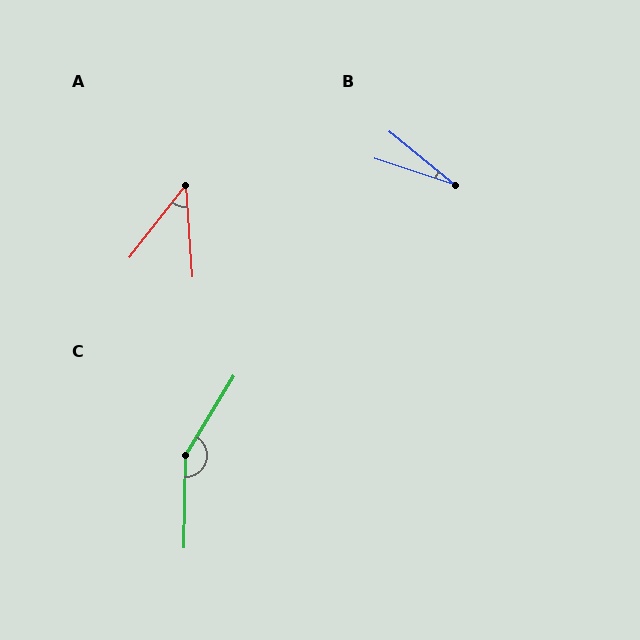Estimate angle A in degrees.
Approximately 42 degrees.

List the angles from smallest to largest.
B (21°), A (42°), C (150°).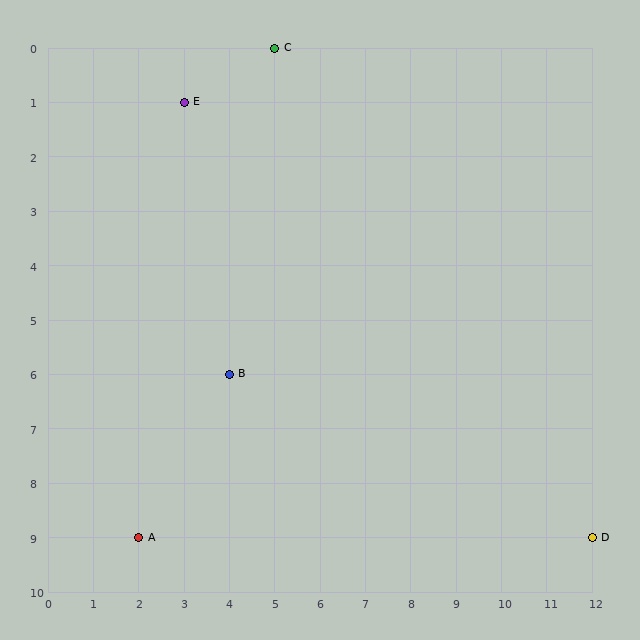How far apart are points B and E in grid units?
Points B and E are 1 column and 5 rows apart (about 5.1 grid units diagonally).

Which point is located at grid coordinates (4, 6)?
Point B is at (4, 6).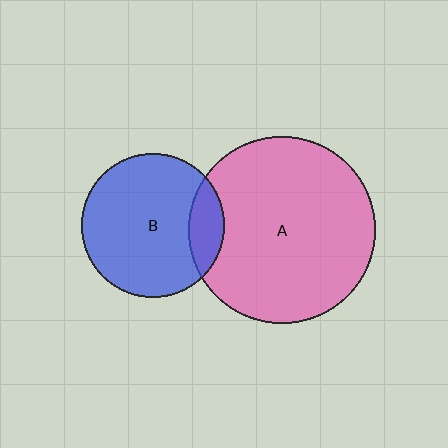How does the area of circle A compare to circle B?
Approximately 1.7 times.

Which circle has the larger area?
Circle A (pink).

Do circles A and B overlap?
Yes.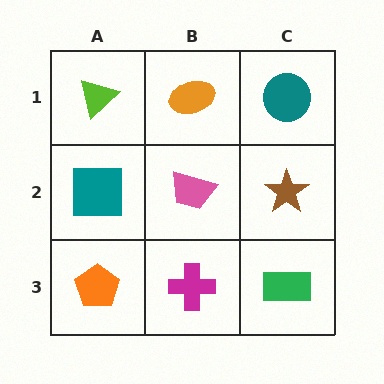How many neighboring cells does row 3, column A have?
2.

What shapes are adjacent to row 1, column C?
A brown star (row 2, column C), an orange ellipse (row 1, column B).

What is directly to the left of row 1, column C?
An orange ellipse.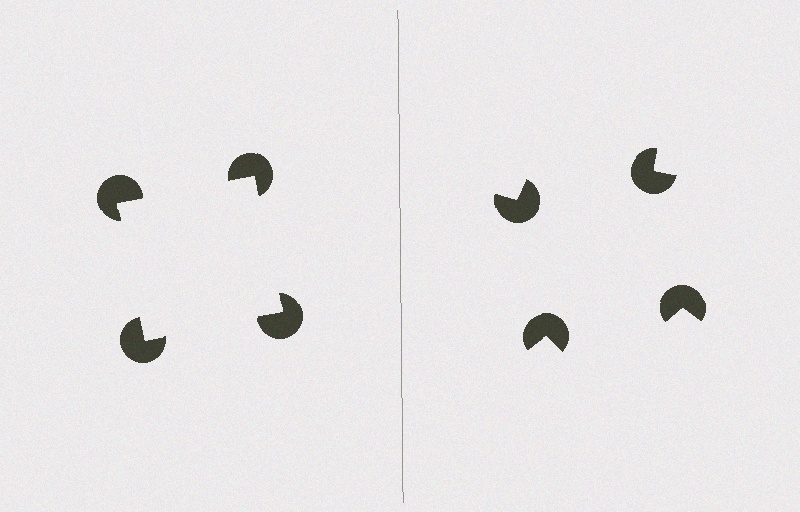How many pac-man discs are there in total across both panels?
8 — 4 on each side.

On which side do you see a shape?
An illusory square appears on the left side. On the right side the wedge cuts are rotated, so no coherent shape forms.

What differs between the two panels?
The pac-man discs are positioned identically on both sides; only the wedge orientations differ. On the left they align to a square; on the right they are misaligned.